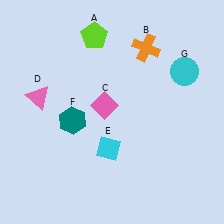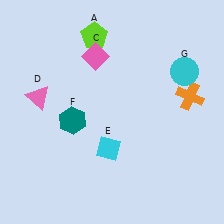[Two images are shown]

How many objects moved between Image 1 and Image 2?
2 objects moved between the two images.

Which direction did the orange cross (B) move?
The orange cross (B) moved down.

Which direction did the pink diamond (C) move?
The pink diamond (C) moved up.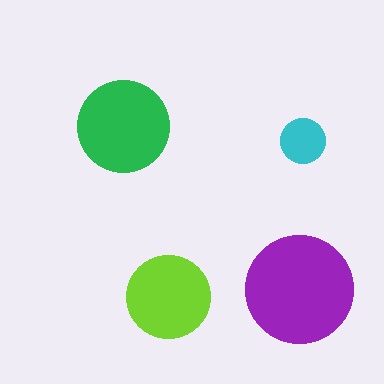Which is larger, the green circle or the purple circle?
The purple one.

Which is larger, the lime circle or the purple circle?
The purple one.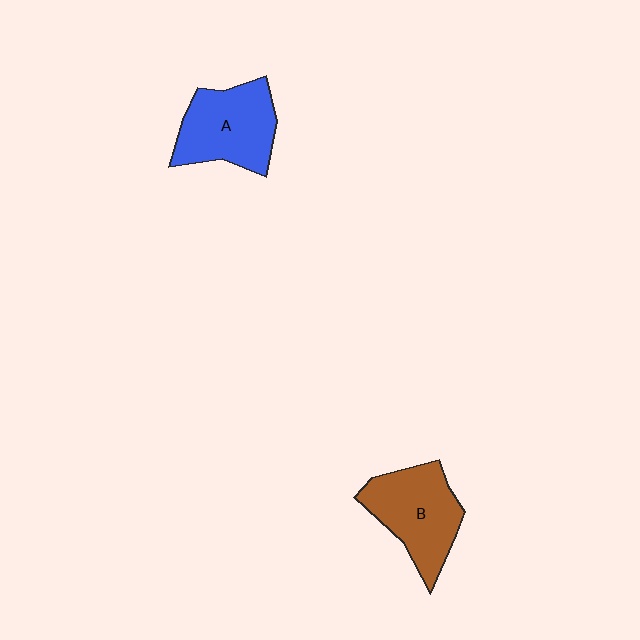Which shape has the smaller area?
Shape B (brown).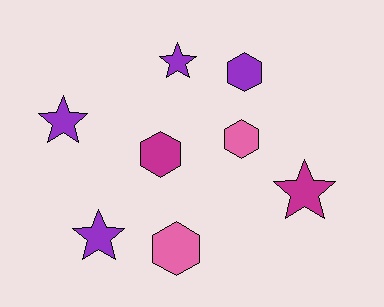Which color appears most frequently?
Purple, with 4 objects.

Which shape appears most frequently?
Hexagon, with 4 objects.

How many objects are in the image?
There are 8 objects.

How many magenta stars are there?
There is 1 magenta star.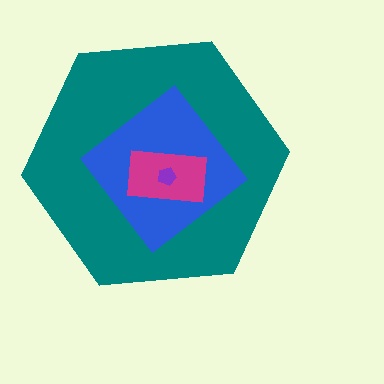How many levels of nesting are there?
4.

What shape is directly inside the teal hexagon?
The blue diamond.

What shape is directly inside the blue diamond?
The magenta rectangle.